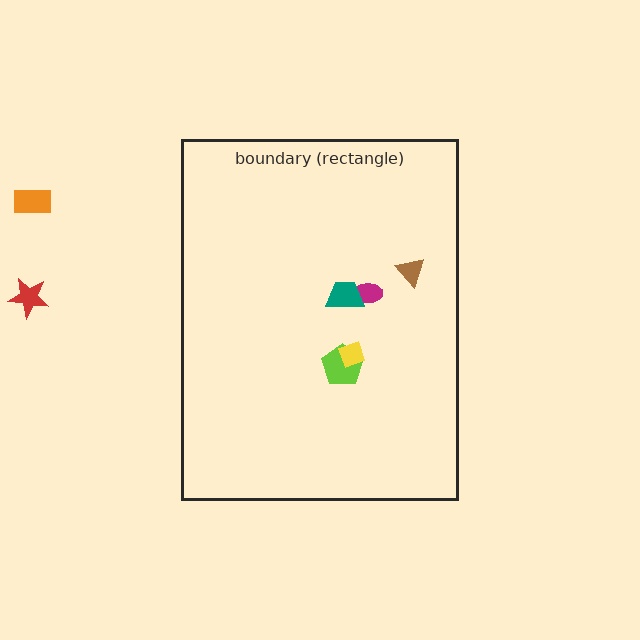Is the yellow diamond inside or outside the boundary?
Inside.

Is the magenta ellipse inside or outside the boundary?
Inside.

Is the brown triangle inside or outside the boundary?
Inside.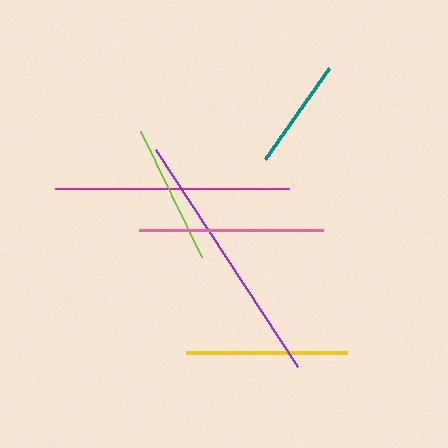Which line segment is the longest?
The purple line is the longest at approximately 259 pixels.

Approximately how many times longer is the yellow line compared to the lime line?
The yellow line is approximately 1.2 times the length of the lime line.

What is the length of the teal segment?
The teal segment is approximately 112 pixels long.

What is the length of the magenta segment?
The magenta segment is approximately 234 pixels long.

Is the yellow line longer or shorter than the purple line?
The purple line is longer than the yellow line.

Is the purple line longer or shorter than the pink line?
The purple line is longer than the pink line.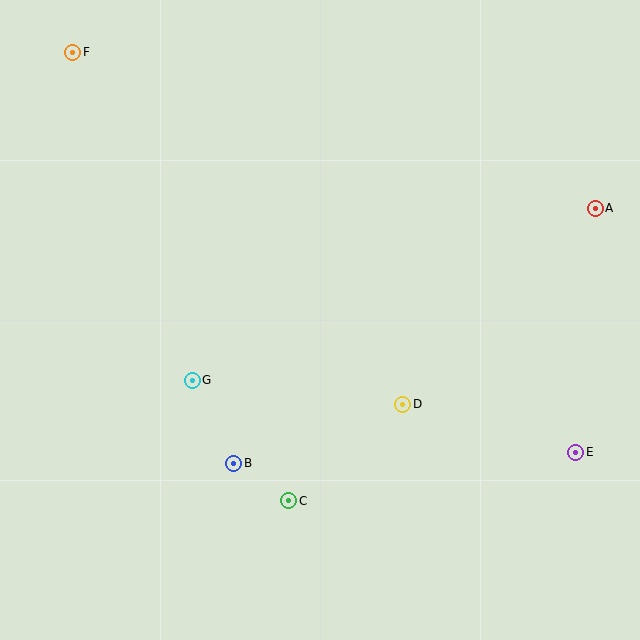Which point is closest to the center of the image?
Point D at (403, 404) is closest to the center.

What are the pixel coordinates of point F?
Point F is at (73, 52).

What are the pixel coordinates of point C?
Point C is at (289, 501).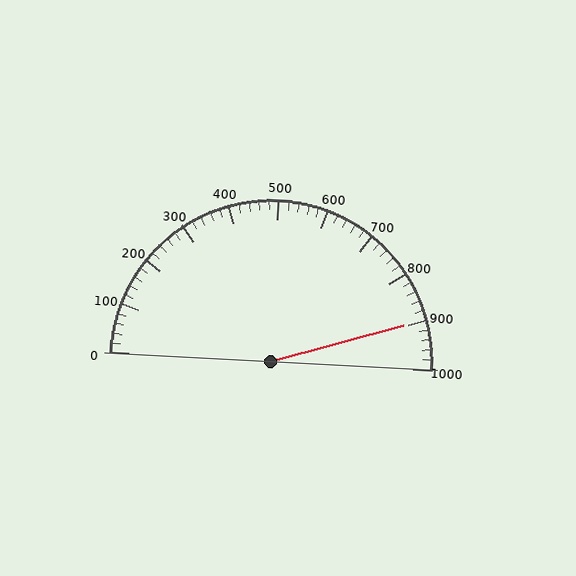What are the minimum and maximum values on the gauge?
The gauge ranges from 0 to 1000.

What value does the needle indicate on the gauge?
The needle indicates approximately 900.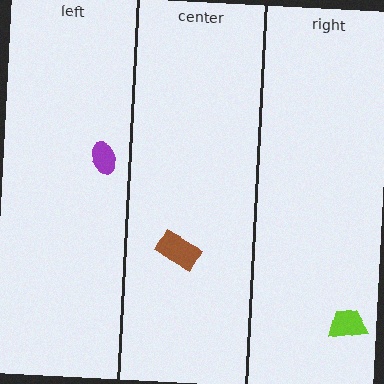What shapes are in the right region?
The lime trapezoid.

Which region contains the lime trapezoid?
The right region.